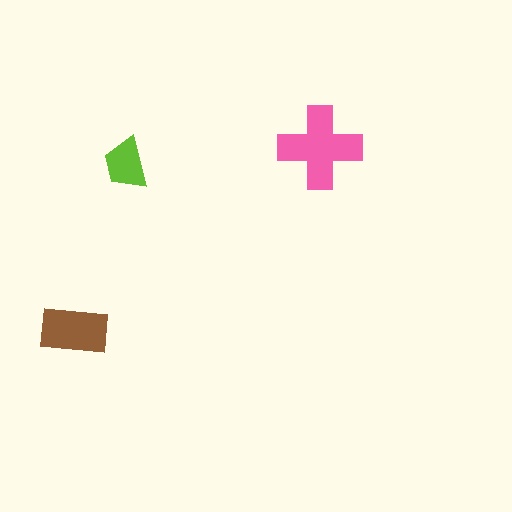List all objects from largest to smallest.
The pink cross, the brown rectangle, the lime trapezoid.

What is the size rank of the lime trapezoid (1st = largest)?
3rd.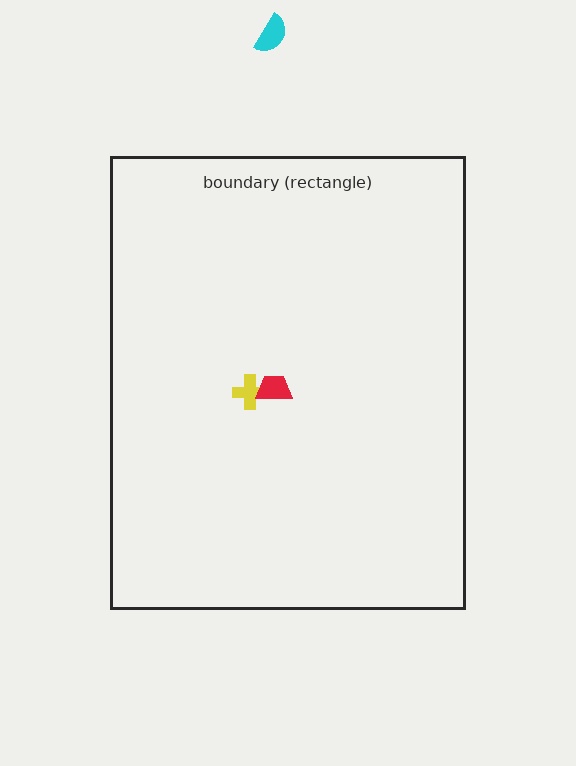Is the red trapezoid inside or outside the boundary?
Inside.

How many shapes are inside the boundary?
2 inside, 1 outside.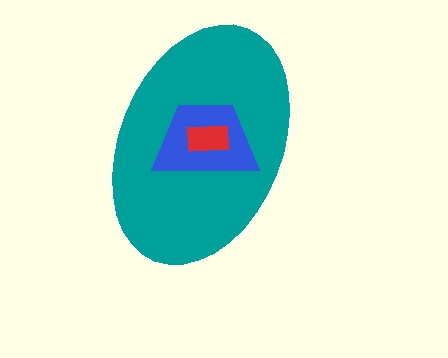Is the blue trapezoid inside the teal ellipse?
Yes.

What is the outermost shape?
The teal ellipse.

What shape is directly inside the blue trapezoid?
The red rectangle.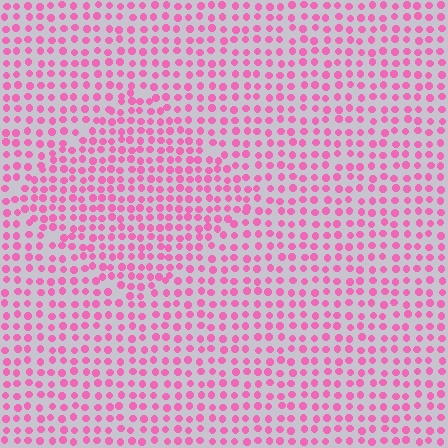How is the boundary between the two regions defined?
The boundary is defined by a change in element density (approximately 1.4x ratio). All elements are the same color, size, and shape.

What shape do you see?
I see a diamond.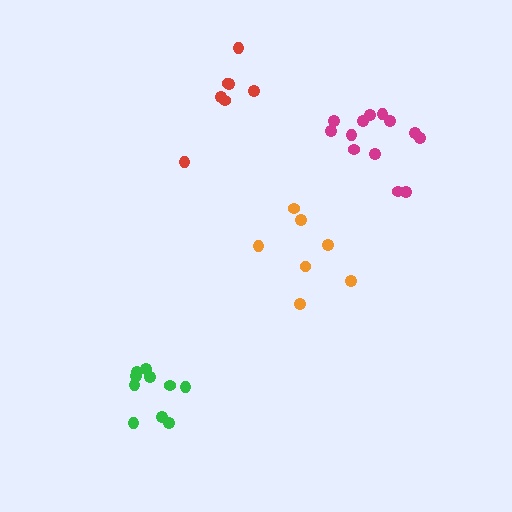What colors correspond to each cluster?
The clusters are colored: magenta, green, red, orange.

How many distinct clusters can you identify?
There are 4 distinct clusters.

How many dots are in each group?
Group 1: 13 dots, Group 2: 10 dots, Group 3: 7 dots, Group 4: 7 dots (37 total).